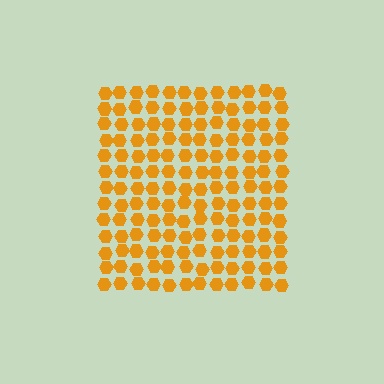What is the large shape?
The large shape is a square.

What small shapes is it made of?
It is made of small hexagons.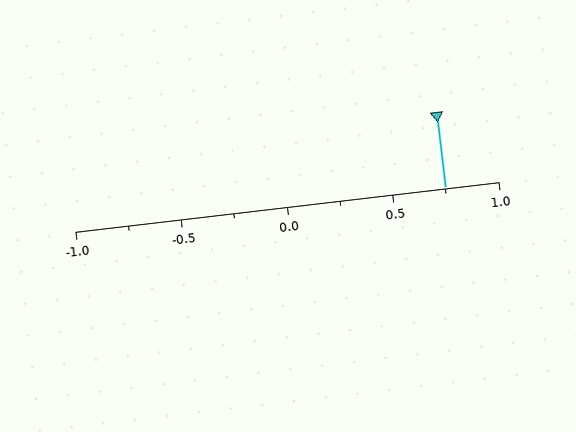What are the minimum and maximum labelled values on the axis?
The axis runs from -1.0 to 1.0.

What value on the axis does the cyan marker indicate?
The marker indicates approximately 0.75.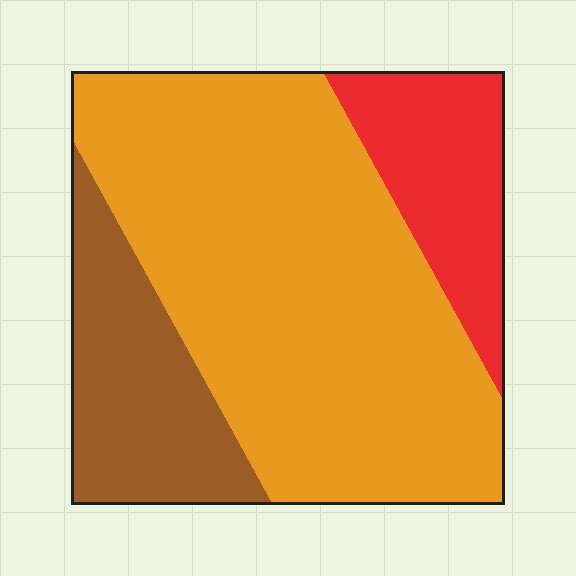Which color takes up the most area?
Orange, at roughly 65%.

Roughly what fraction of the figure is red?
Red covers around 15% of the figure.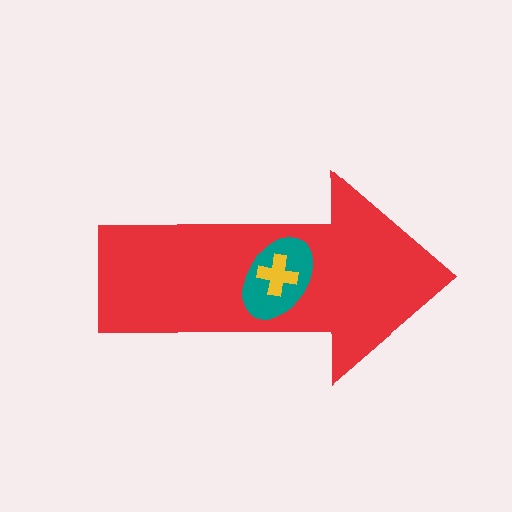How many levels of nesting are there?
3.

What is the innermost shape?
The yellow cross.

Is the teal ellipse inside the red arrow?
Yes.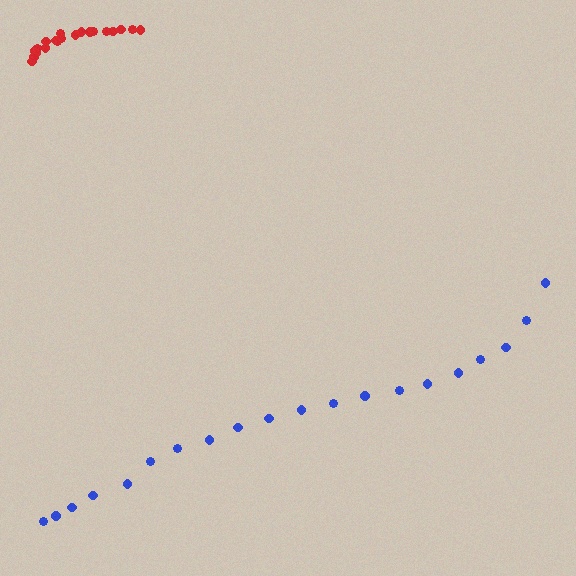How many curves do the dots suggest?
There are 2 distinct paths.